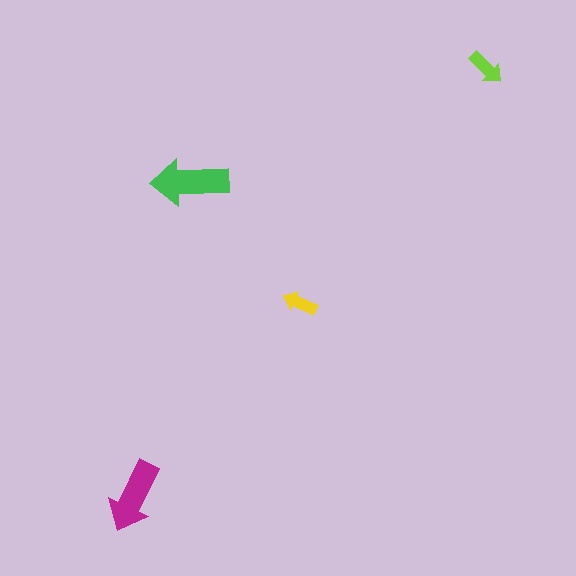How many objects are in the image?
There are 4 objects in the image.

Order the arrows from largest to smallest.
the green one, the magenta one, the lime one, the yellow one.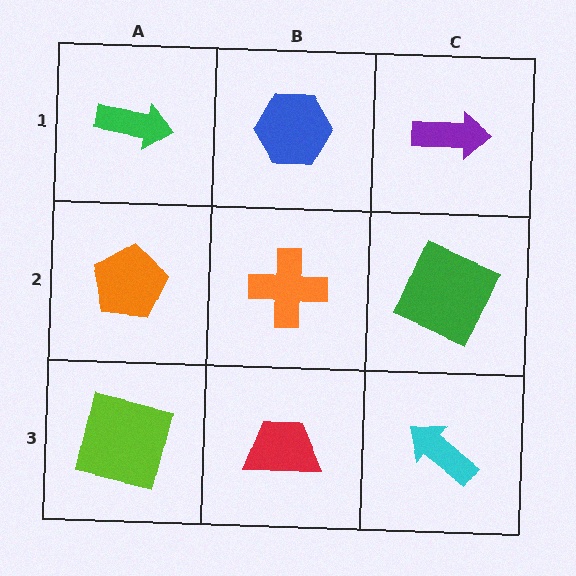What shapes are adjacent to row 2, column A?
A green arrow (row 1, column A), a lime square (row 3, column A), an orange cross (row 2, column B).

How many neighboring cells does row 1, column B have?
3.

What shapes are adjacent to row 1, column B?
An orange cross (row 2, column B), a green arrow (row 1, column A), a purple arrow (row 1, column C).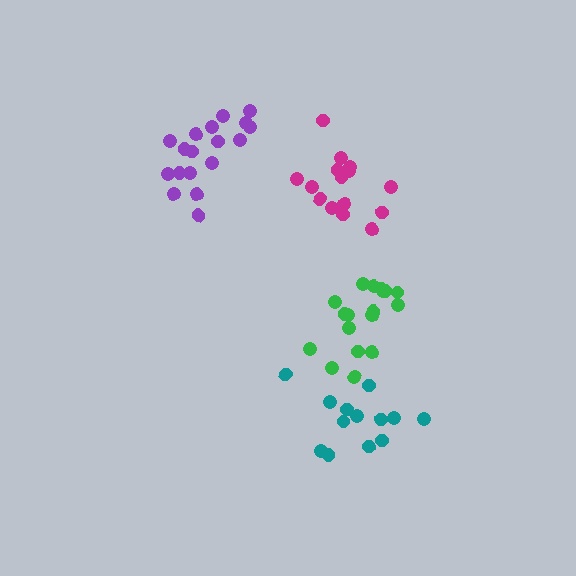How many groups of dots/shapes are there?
There are 4 groups.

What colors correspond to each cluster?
The clusters are colored: purple, green, teal, magenta.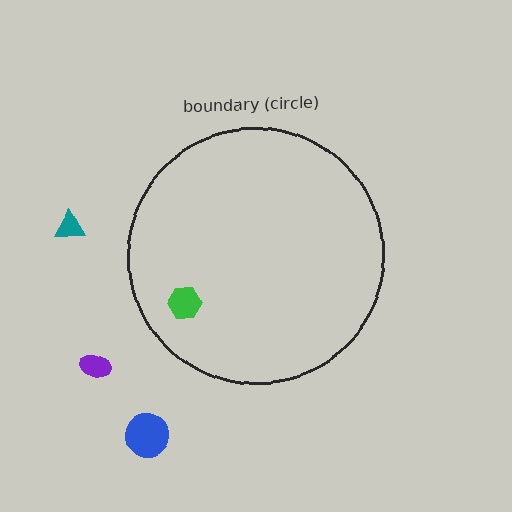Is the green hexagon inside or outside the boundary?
Inside.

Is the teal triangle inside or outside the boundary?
Outside.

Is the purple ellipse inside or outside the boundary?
Outside.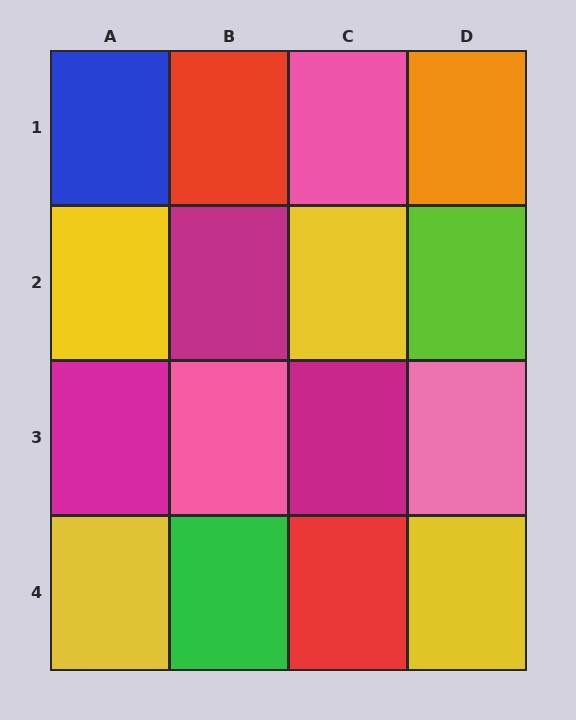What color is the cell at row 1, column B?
Red.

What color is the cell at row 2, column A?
Yellow.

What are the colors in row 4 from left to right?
Yellow, green, red, yellow.